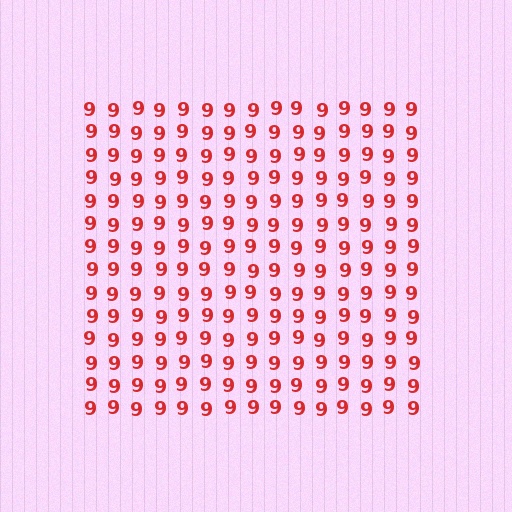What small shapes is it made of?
It is made of small digit 9's.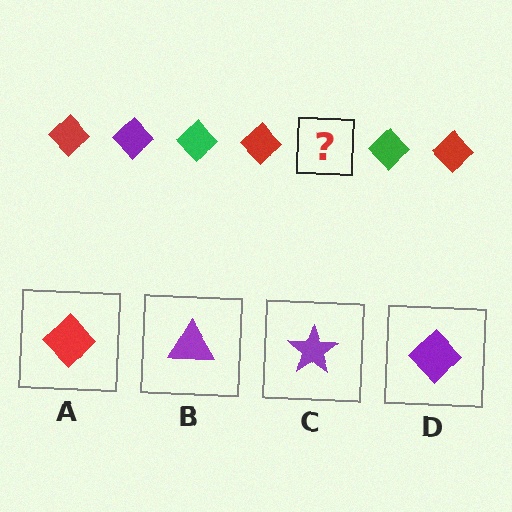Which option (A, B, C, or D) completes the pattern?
D.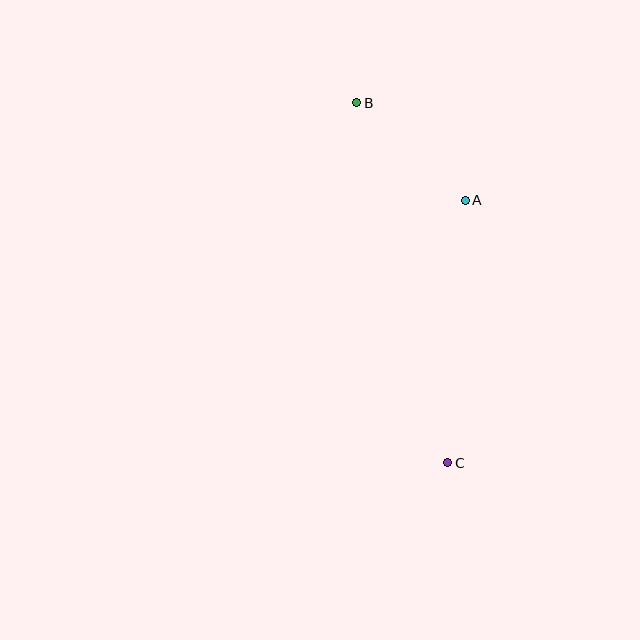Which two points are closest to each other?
Points A and B are closest to each other.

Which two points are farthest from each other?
Points B and C are farthest from each other.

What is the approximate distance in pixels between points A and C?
The distance between A and C is approximately 263 pixels.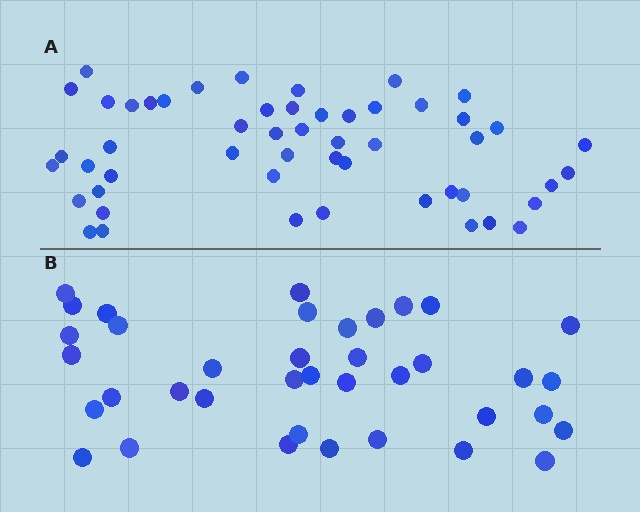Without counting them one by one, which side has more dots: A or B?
Region A (the top region) has more dots.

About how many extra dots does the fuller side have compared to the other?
Region A has approximately 15 more dots than region B.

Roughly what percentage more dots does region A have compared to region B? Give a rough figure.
About 35% more.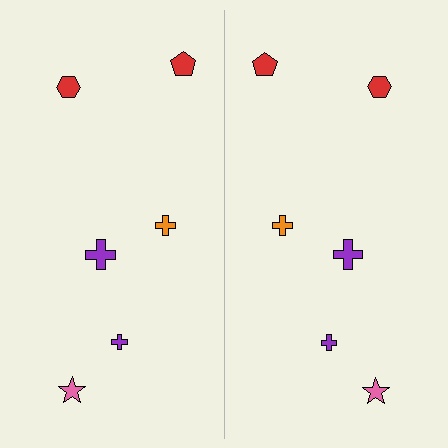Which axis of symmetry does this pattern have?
The pattern has a vertical axis of symmetry running through the center of the image.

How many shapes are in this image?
There are 12 shapes in this image.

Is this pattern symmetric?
Yes, this pattern has bilateral (reflection) symmetry.